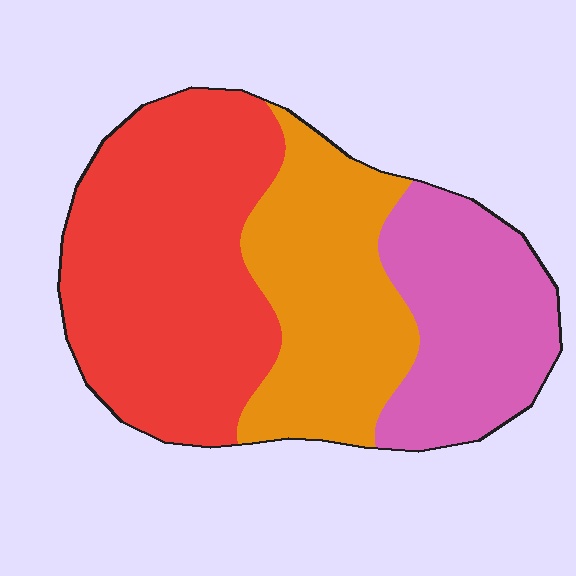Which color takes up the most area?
Red, at roughly 45%.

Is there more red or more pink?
Red.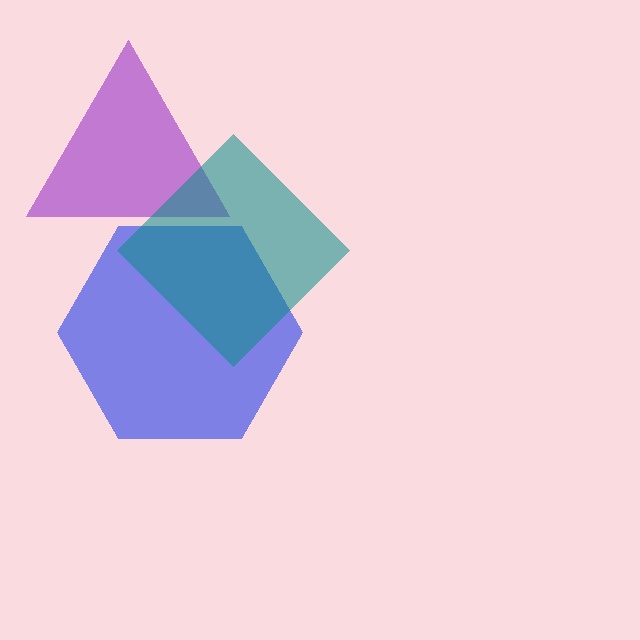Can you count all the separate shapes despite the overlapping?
Yes, there are 3 separate shapes.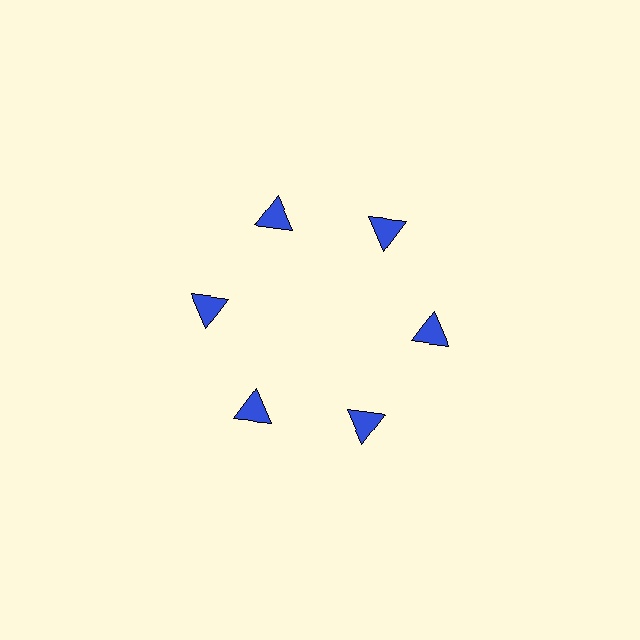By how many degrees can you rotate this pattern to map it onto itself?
The pattern maps onto itself every 60 degrees of rotation.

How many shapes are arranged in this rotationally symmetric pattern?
There are 6 shapes, arranged in 6 groups of 1.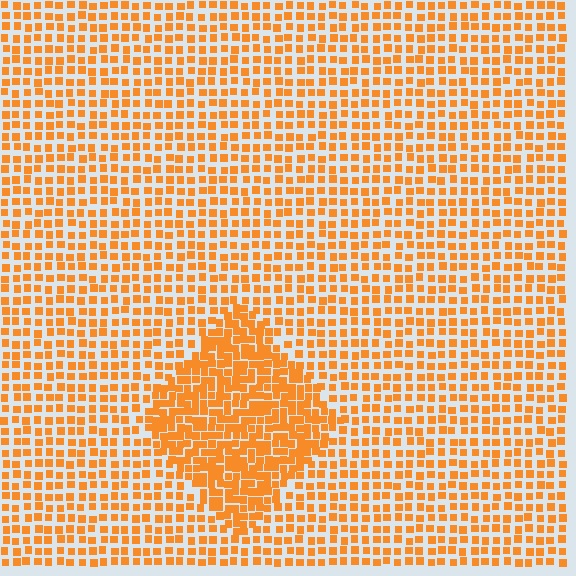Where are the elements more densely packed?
The elements are more densely packed inside the diamond boundary.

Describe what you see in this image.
The image contains small orange elements arranged at two different densities. A diamond-shaped region is visible where the elements are more densely packed than the surrounding area.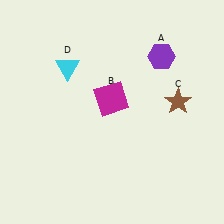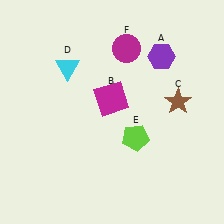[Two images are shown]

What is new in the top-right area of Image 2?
A magenta circle (F) was added in the top-right area of Image 2.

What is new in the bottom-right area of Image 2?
A lime pentagon (E) was added in the bottom-right area of Image 2.